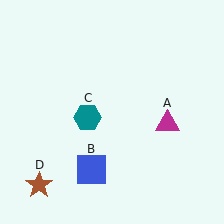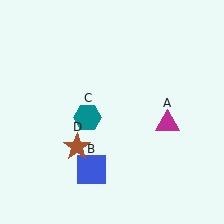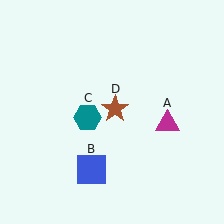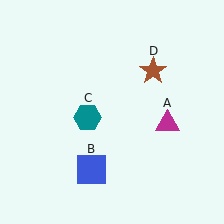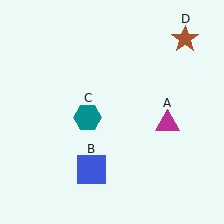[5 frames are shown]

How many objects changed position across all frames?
1 object changed position: brown star (object D).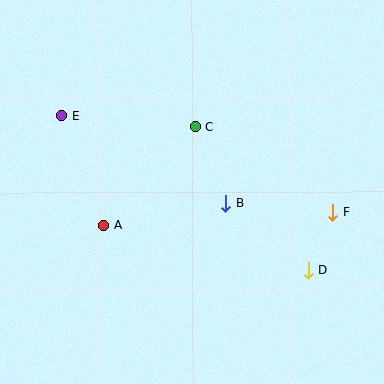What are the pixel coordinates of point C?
Point C is at (195, 127).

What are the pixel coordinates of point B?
Point B is at (226, 203).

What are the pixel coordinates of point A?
Point A is at (104, 226).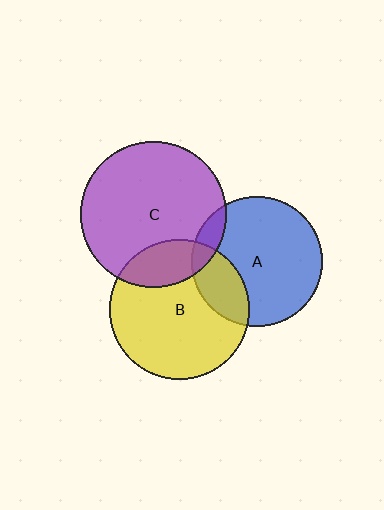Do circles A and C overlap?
Yes.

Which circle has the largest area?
Circle C (purple).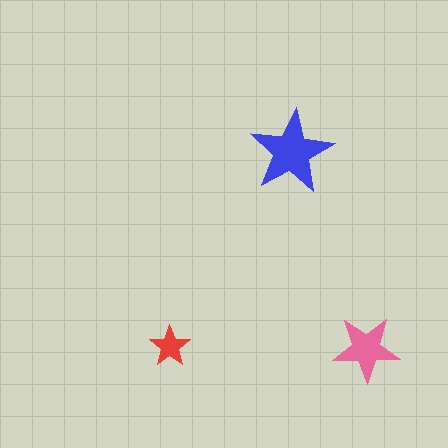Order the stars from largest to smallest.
the blue one, the pink one, the red one.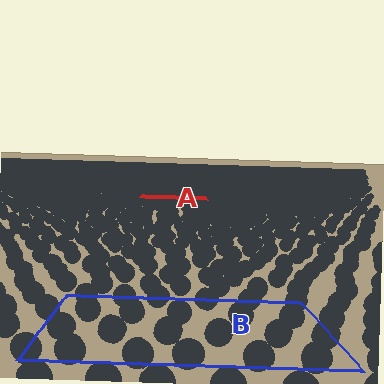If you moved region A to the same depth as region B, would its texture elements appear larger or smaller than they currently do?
They would appear larger. At a closer depth, the same texture elements are projected at a bigger on-screen size.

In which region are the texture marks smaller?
The texture marks are smaller in region A, because it is farther away.